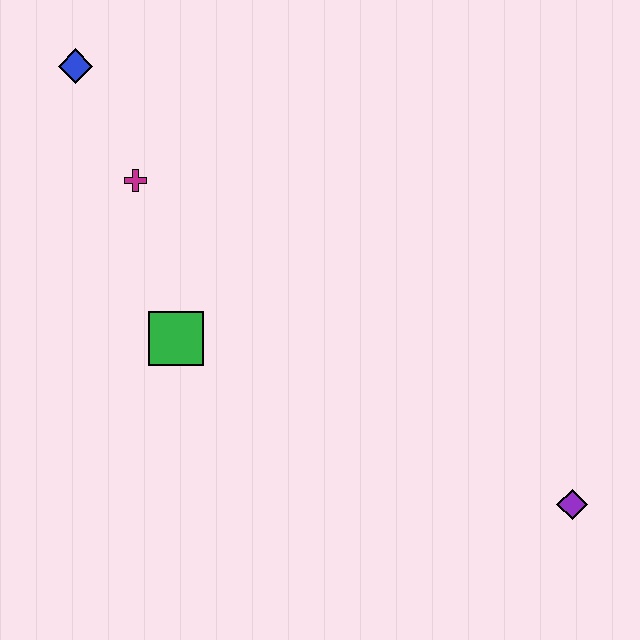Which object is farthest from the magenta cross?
The purple diamond is farthest from the magenta cross.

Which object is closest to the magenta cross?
The blue diamond is closest to the magenta cross.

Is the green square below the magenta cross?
Yes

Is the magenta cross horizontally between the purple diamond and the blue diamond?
Yes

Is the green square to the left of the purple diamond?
Yes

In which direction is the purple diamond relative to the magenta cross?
The purple diamond is to the right of the magenta cross.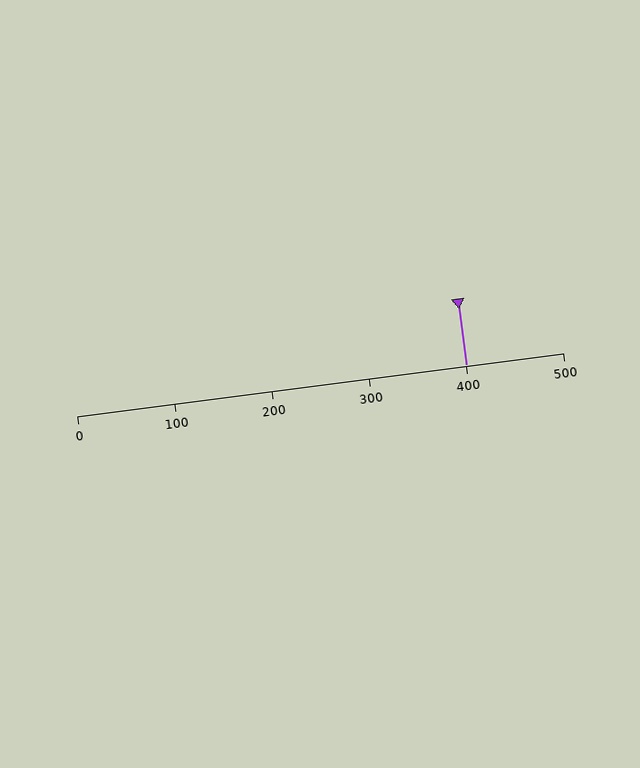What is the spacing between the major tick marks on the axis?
The major ticks are spaced 100 apart.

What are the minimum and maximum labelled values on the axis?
The axis runs from 0 to 500.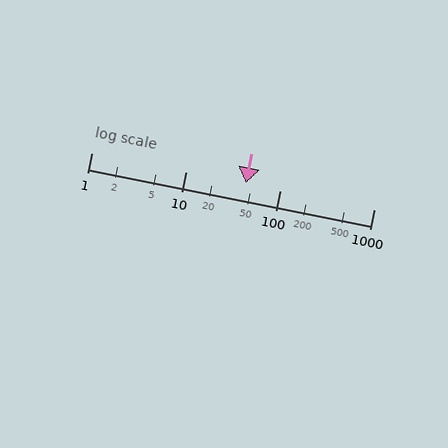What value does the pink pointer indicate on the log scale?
The pointer indicates approximately 44.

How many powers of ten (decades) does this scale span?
The scale spans 3 decades, from 1 to 1000.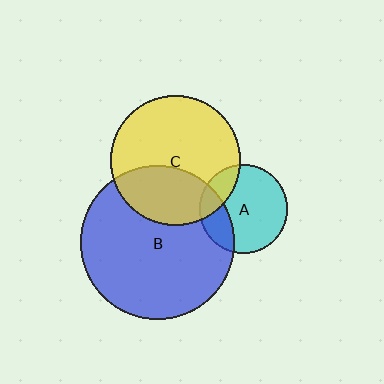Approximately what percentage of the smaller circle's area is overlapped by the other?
Approximately 35%.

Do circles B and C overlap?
Yes.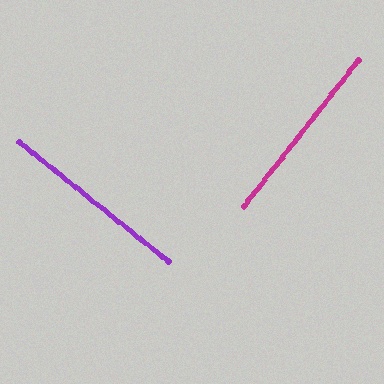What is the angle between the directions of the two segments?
Approximately 90 degrees.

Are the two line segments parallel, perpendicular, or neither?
Perpendicular — they meet at approximately 90°.